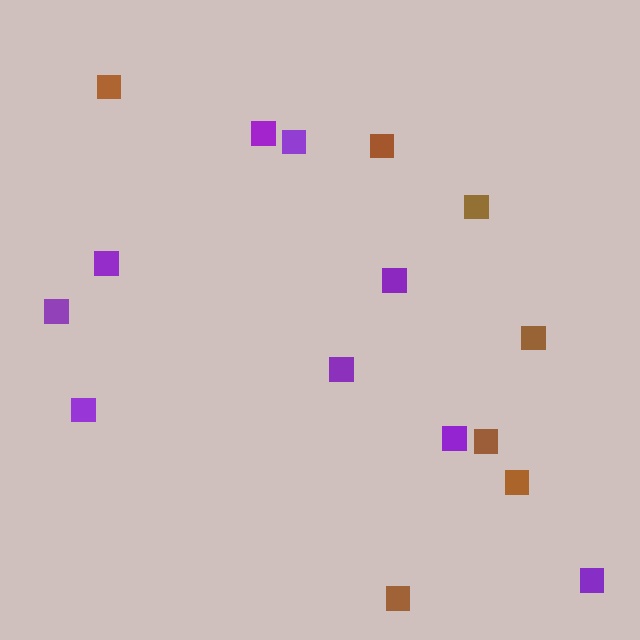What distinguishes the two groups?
There are 2 groups: one group of brown squares (7) and one group of purple squares (9).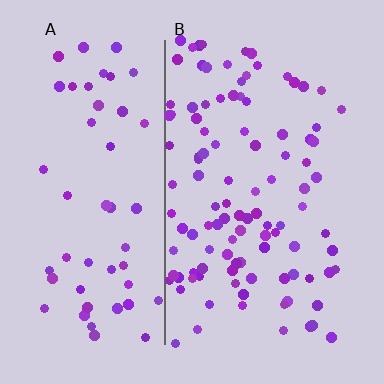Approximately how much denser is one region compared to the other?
Approximately 1.9× — region B over region A.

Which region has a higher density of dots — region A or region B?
B (the right).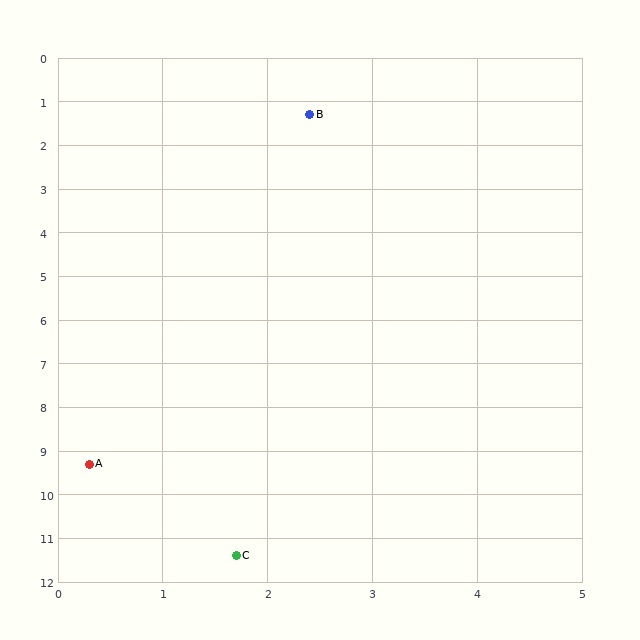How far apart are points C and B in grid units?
Points C and B are about 10.1 grid units apart.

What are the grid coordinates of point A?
Point A is at approximately (0.3, 9.3).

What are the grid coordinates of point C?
Point C is at approximately (1.7, 11.4).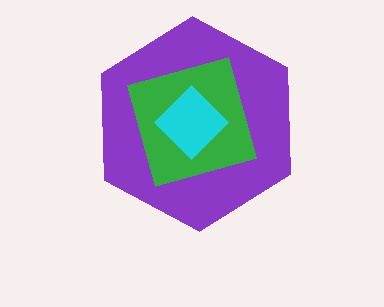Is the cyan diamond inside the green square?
Yes.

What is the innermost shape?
The cyan diamond.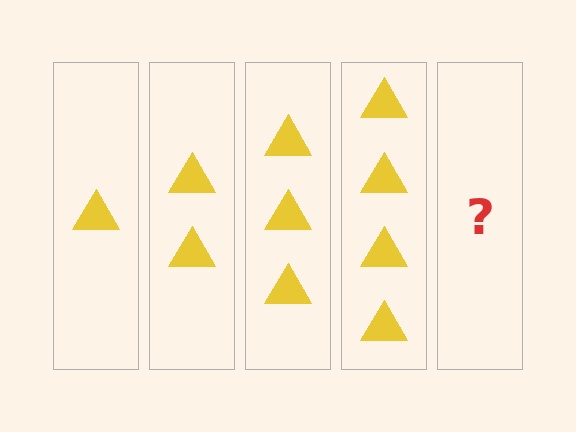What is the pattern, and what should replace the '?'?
The pattern is that each step adds one more triangle. The '?' should be 5 triangles.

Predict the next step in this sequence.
The next step is 5 triangles.